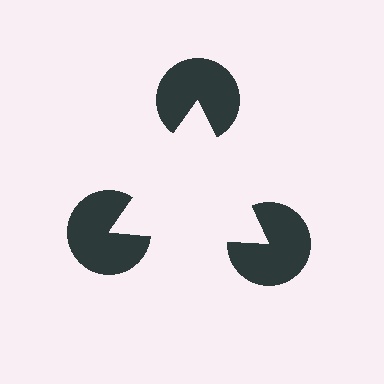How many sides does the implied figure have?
3 sides.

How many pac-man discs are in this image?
There are 3 — one at each vertex of the illusory triangle.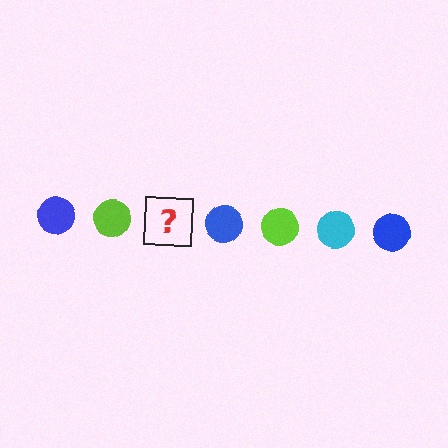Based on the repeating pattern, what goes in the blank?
The blank should be a cyan circle.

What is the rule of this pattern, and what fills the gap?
The rule is that the pattern cycles through blue, lime, cyan circles. The gap should be filled with a cyan circle.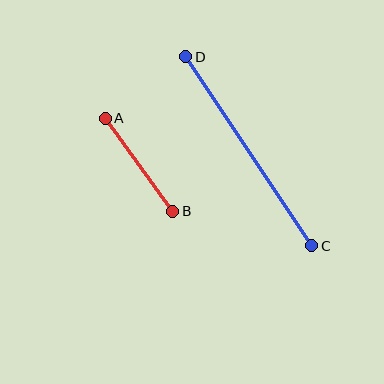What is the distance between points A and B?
The distance is approximately 115 pixels.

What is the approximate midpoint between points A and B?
The midpoint is at approximately (139, 165) pixels.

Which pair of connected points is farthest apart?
Points C and D are farthest apart.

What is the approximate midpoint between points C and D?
The midpoint is at approximately (249, 151) pixels.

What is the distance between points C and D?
The distance is approximately 227 pixels.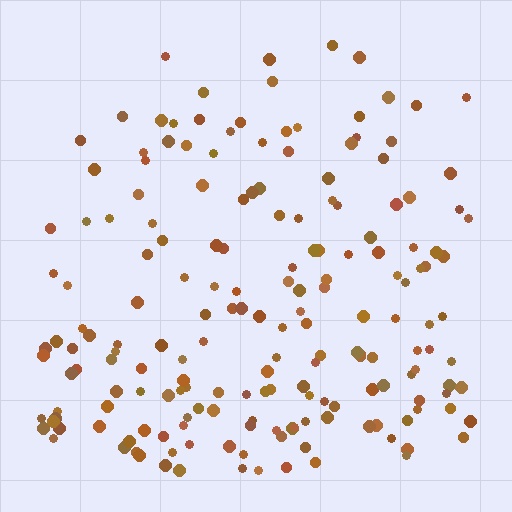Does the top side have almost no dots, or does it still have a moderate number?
Still a moderate number, just noticeably fewer than the bottom.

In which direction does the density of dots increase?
From top to bottom, with the bottom side densest.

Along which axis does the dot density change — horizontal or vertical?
Vertical.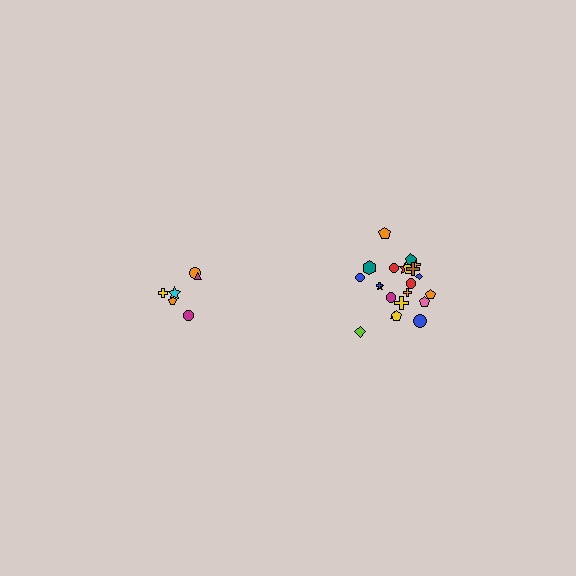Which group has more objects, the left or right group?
The right group.